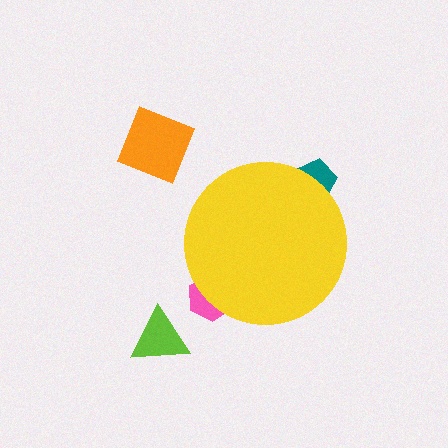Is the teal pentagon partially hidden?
Yes, the teal pentagon is partially hidden behind the yellow circle.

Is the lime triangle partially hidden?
No, the lime triangle is fully visible.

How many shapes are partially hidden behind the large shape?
2 shapes are partially hidden.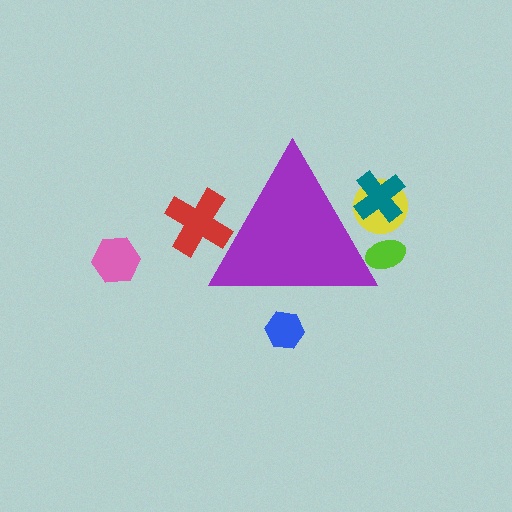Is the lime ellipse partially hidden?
Yes, the lime ellipse is partially hidden behind the purple triangle.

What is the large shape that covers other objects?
A purple triangle.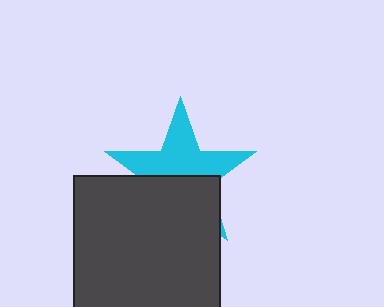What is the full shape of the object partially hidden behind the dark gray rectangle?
The partially hidden object is a cyan star.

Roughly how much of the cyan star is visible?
About half of it is visible (roughly 54%).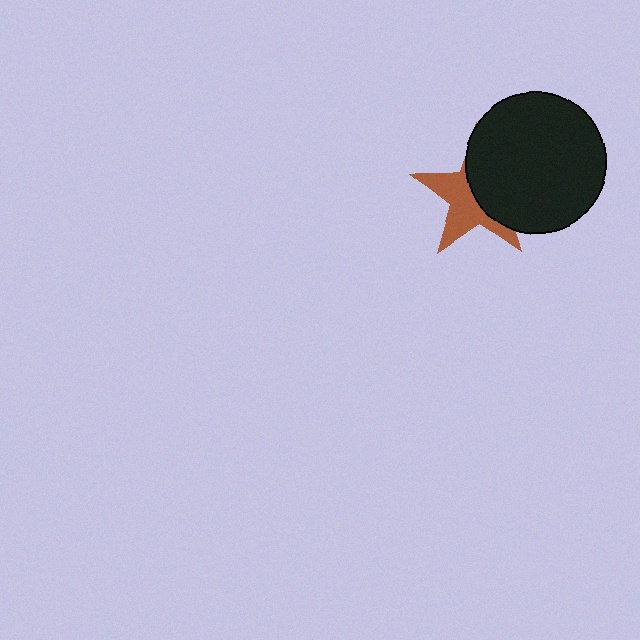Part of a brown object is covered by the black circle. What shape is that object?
It is a star.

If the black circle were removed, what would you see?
You would see the complete brown star.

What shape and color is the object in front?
The object in front is a black circle.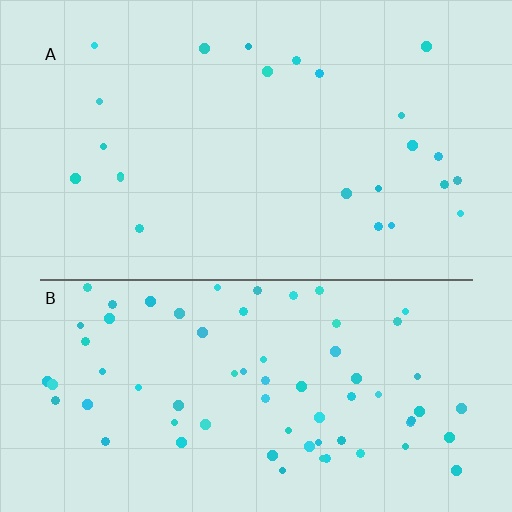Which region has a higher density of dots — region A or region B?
B (the bottom).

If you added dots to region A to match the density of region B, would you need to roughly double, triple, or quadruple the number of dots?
Approximately triple.